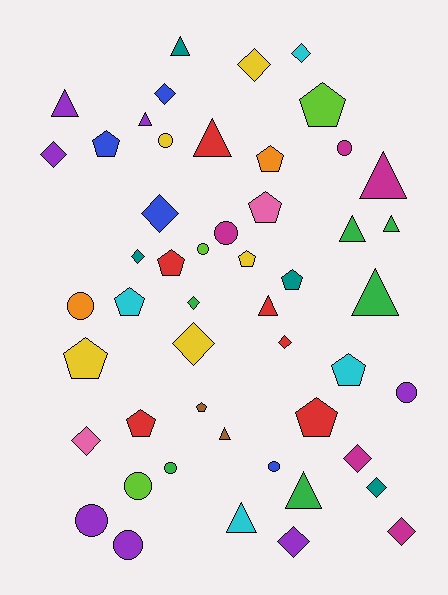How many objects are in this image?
There are 50 objects.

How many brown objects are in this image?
There are 2 brown objects.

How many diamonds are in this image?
There are 14 diamonds.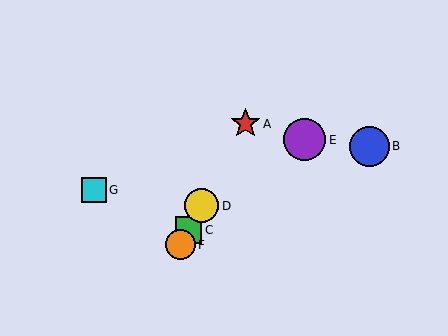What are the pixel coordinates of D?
Object D is at (202, 206).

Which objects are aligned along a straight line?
Objects A, C, D, F are aligned along a straight line.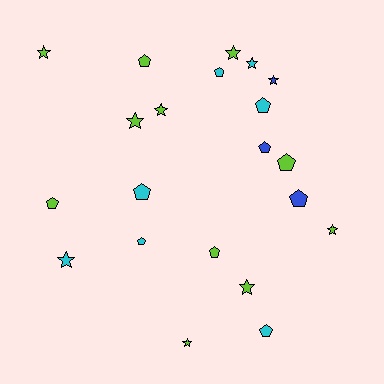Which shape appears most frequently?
Pentagon, with 11 objects.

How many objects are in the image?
There are 21 objects.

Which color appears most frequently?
Lime, with 11 objects.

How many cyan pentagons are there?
There are 5 cyan pentagons.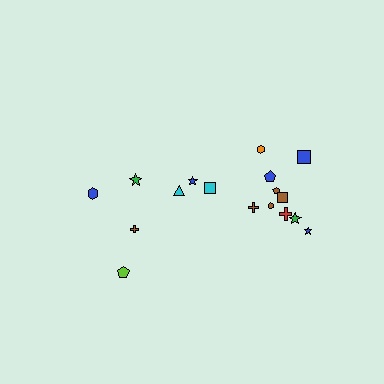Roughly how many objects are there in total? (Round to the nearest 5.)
Roughly 15 objects in total.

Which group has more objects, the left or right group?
The right group.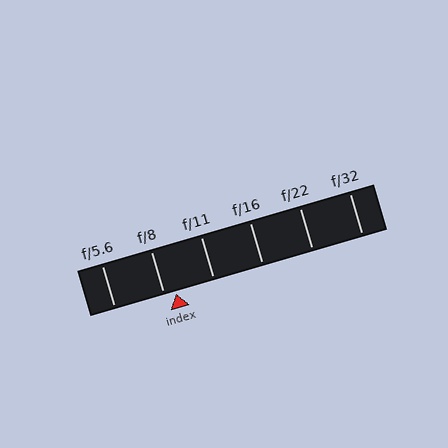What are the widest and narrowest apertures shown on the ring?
The widest aperture shown is f/5.6 and the narrowest is f/32.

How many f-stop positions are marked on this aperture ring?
There are 6 f-stop positions marked.